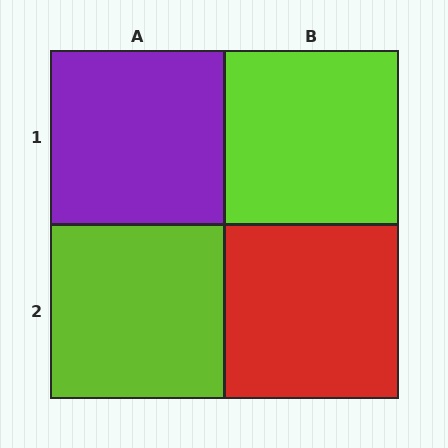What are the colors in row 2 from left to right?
Lime, red.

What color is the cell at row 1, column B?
Lime.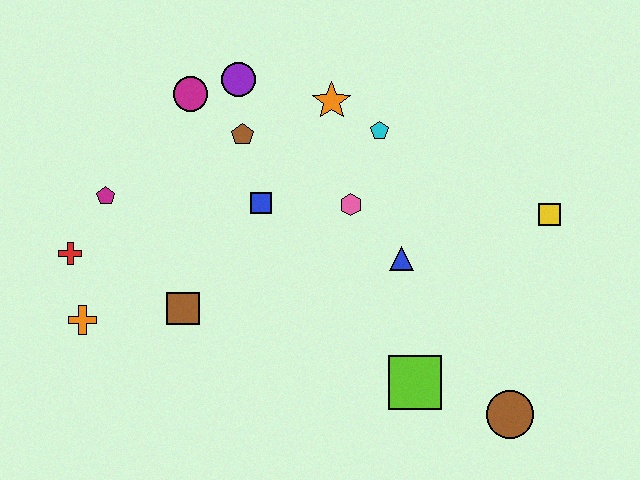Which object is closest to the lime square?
The brown circle is closest to the lime square.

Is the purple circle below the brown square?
No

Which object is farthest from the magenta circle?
The brown circle is farthest from the magenta circle.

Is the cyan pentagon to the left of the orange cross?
No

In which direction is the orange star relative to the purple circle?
The orange star is to the right of the purple circle.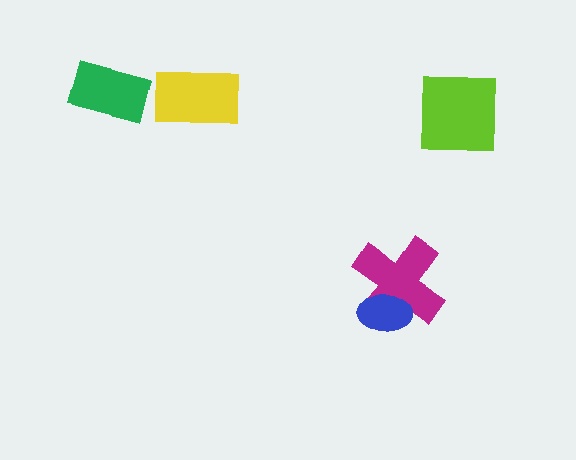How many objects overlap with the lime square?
0 objects overlap with the lime square.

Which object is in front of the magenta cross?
The blue ellipse is in front of the magenta cross.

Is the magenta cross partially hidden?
Yes, it is partially covered by another shape.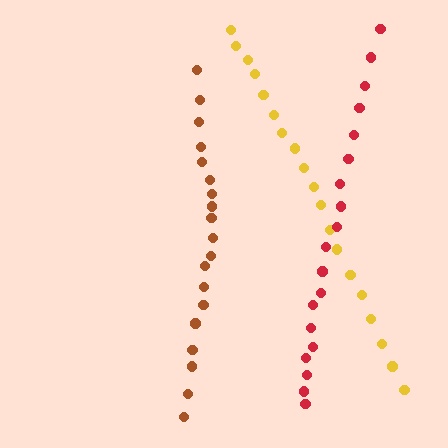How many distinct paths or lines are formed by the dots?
There are 3 distinct paths.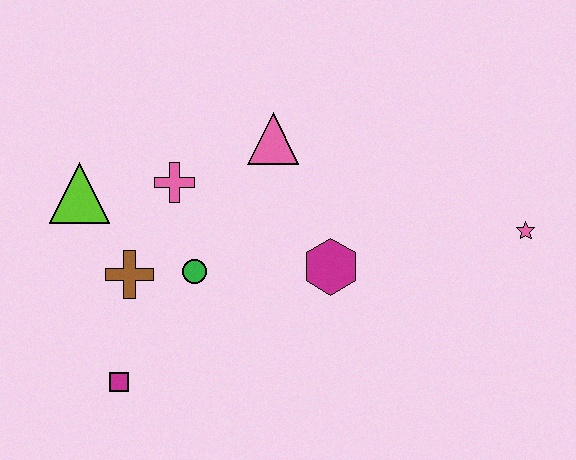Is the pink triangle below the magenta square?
No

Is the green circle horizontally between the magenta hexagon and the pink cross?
Yes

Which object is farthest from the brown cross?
The pink star is farthest from the brown cross.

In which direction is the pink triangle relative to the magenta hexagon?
The pink triangle is above the magenta hexagon.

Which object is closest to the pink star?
The magenta hexagon is closest to the pink star.